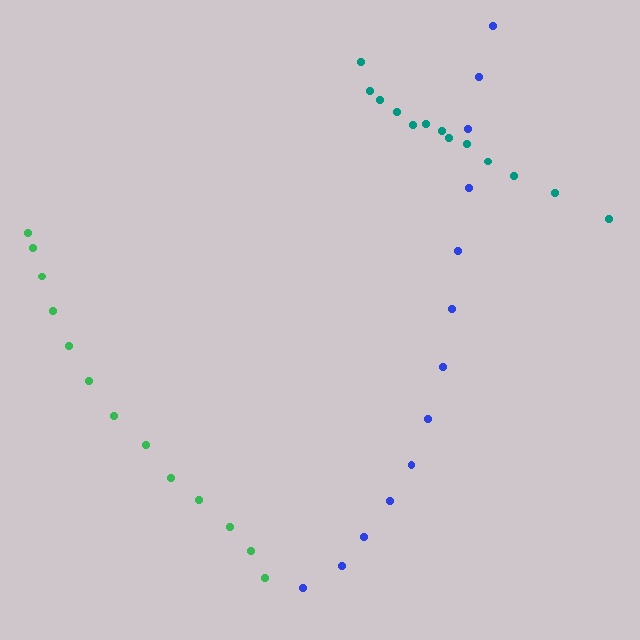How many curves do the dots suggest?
There are 3 distinct paths.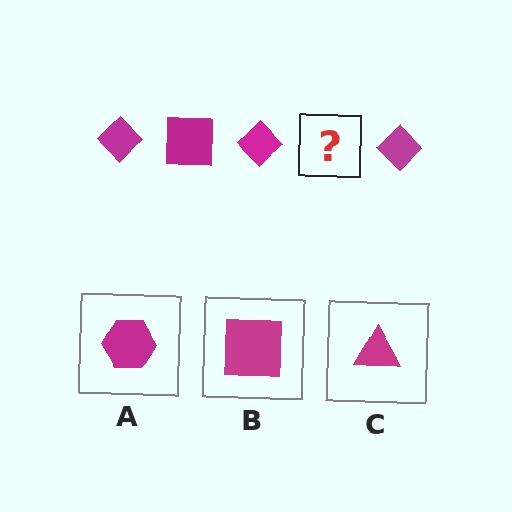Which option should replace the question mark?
Option B.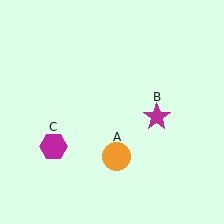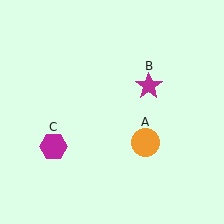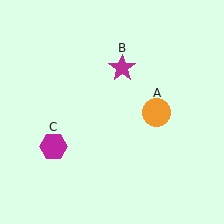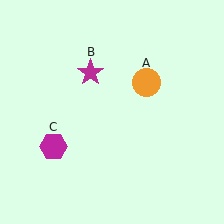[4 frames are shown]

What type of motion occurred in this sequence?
The orange circle (object A), magenta star (object B) rotated counterclockwise around the center of the scene.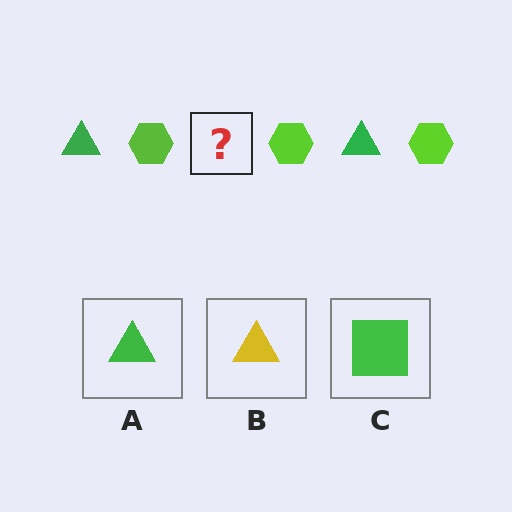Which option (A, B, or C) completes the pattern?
A.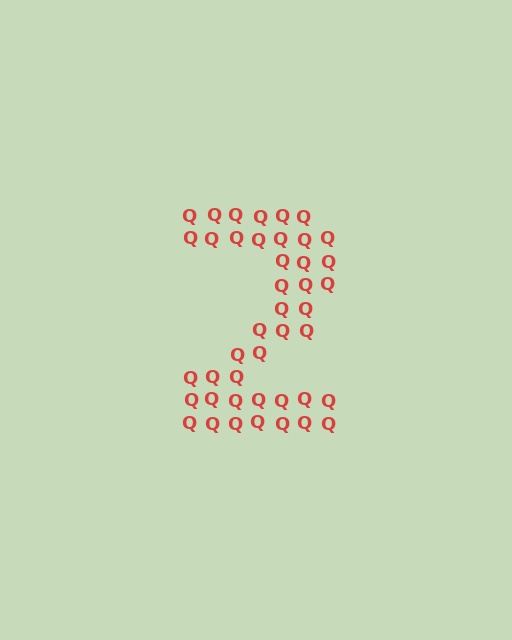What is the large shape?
The large shape is the digit 2.